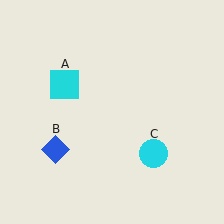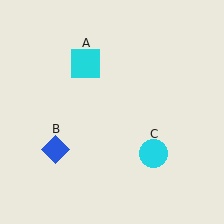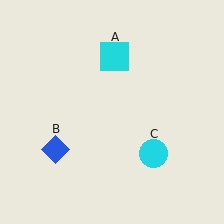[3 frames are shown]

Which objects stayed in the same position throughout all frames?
Blue diamond (object B) and cyan circle (object C) remained stationary.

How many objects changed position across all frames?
1 object changed position: cyan square (object A).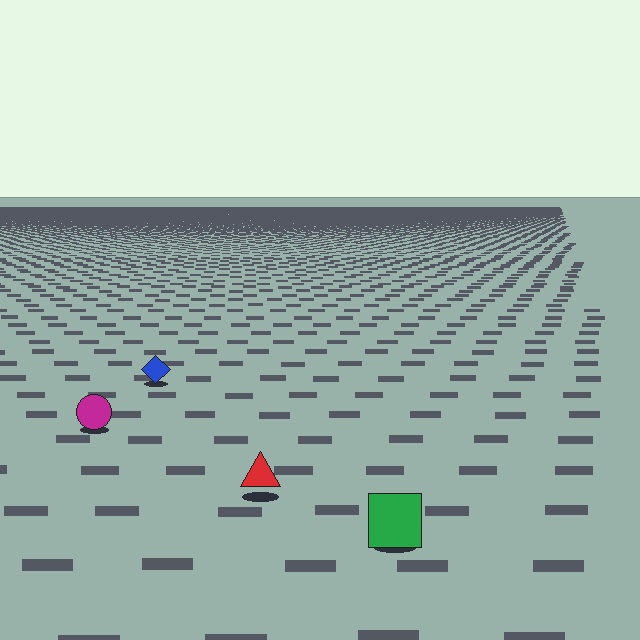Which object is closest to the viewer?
The green square is closest. The texture marks near it are larger and more spread out.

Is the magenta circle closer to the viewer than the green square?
No. The green square is closer — you can tell from the texture gradient: the ground texture is coarser near it.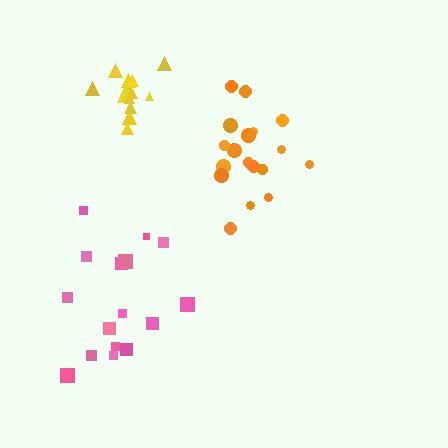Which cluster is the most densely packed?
Yellow.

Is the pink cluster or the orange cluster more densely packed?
Orange.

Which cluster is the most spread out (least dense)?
Pink.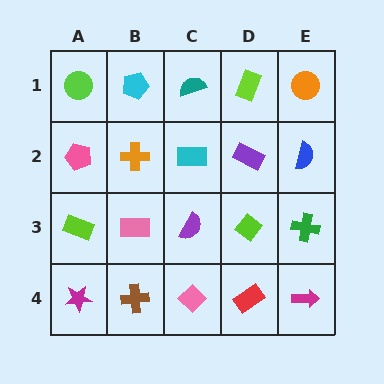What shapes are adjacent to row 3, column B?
An orange cross (row 2, column B), a brown cross (row 4, column B), a lime rectangle (row 3, column A), a purple semicircle (row 3, column C).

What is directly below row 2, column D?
A lime diamond.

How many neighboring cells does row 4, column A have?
2.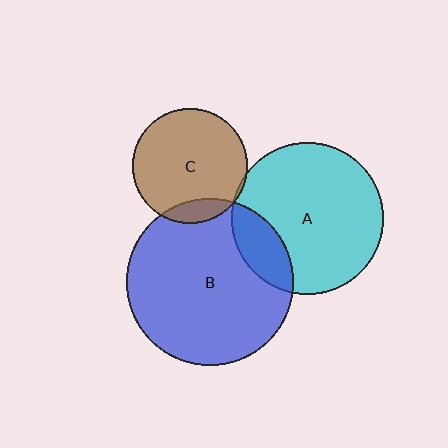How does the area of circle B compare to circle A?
Approximately 1.2 times.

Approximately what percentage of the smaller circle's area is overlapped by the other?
Approximately 20%.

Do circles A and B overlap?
Yes.